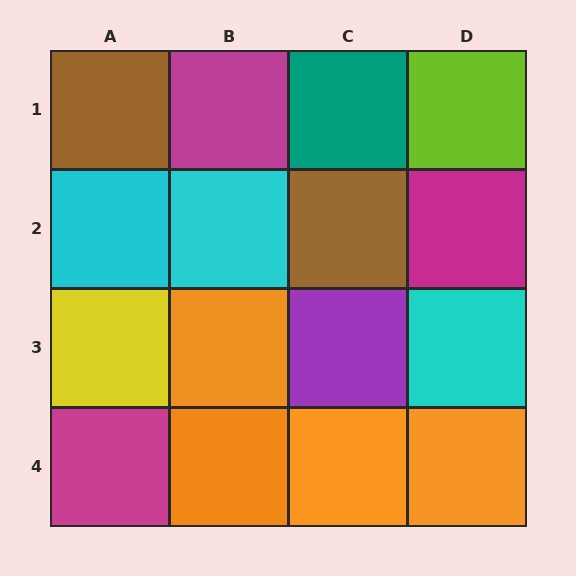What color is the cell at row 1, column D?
Lime.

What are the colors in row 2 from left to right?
Cyan, cyan, brown, magenta.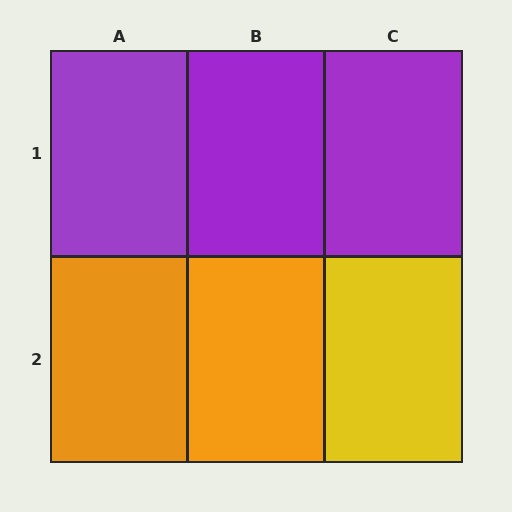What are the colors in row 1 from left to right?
Purple, purple, purple.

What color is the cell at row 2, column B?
Orange.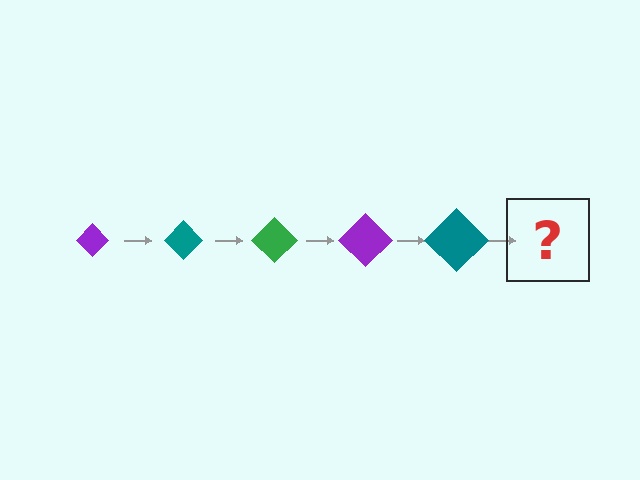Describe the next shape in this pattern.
It should be a green diamond, larger than the previous one.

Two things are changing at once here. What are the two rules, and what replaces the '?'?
The two rules are that the diamond grows larger each step and the color cycles through purple, teal, and green. The '?' should be a green diamond, larger than the previous one.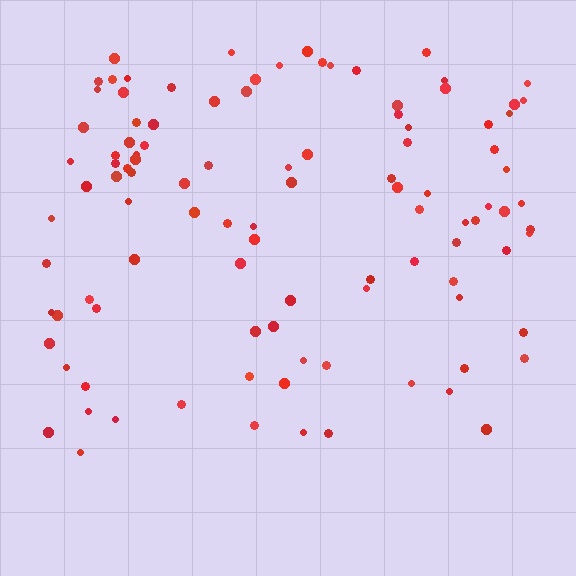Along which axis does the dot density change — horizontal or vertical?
Vertical.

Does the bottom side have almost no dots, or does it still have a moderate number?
Still a moderate number, just noticeably fewer than the top.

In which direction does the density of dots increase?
From bottom to top, with the top side densest.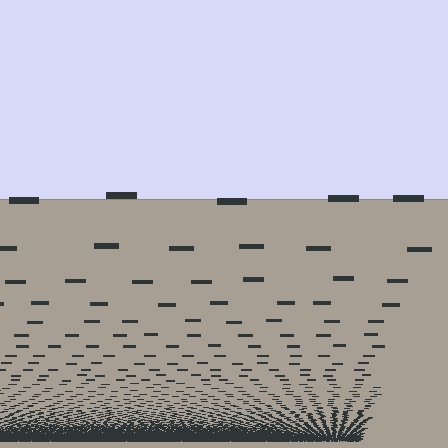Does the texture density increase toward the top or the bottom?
Density increases toward the bottom.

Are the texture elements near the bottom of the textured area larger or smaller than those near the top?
Smaller. The gradient is inverted — elements near the bottom are smaller and denser.